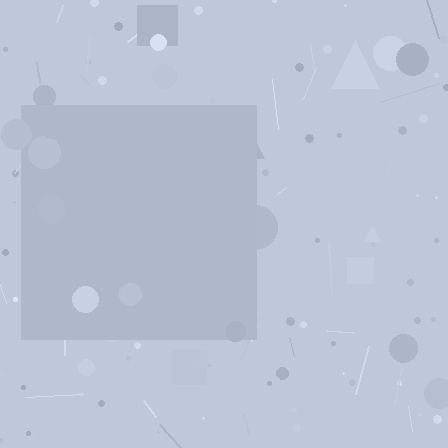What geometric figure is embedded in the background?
A square is embedded in the background.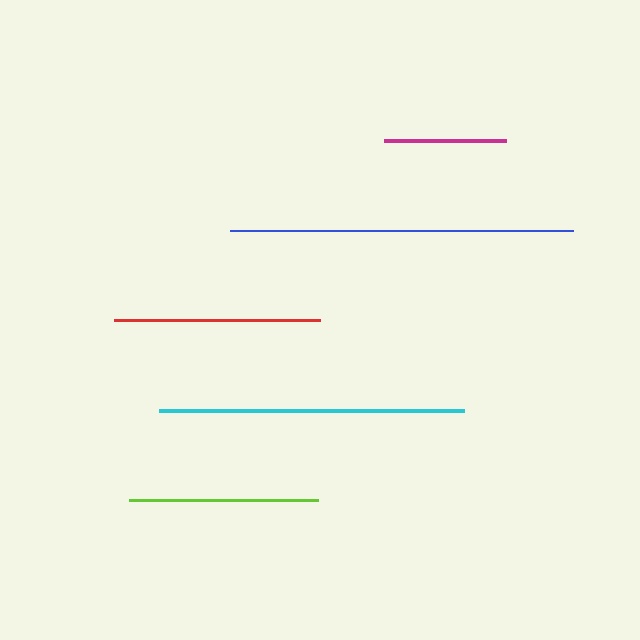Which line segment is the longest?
The blue line is the longest at approximately 343 pixels.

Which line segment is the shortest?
The magenta line is the shortest at approximately 122 pixels.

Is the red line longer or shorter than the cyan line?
The cyan line is longer than the red line.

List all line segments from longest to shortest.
From longest to shortest: blue, cyan, red, lime, magenta.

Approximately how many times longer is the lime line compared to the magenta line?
The lime line is approximately 1.6 times the length of the magenta line.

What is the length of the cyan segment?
The cyan segment is approximately 304 pixels long.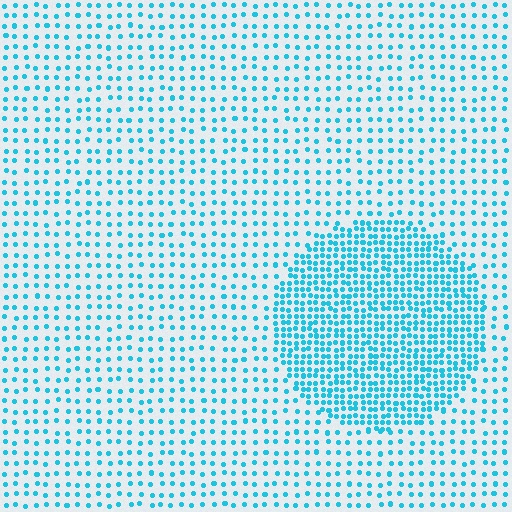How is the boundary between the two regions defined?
The boundary is defined by a change in element density (approximately 2.4x ratio). All elements are the same color, size, and shape.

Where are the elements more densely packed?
The elements are more densely packed inside the circle boundary.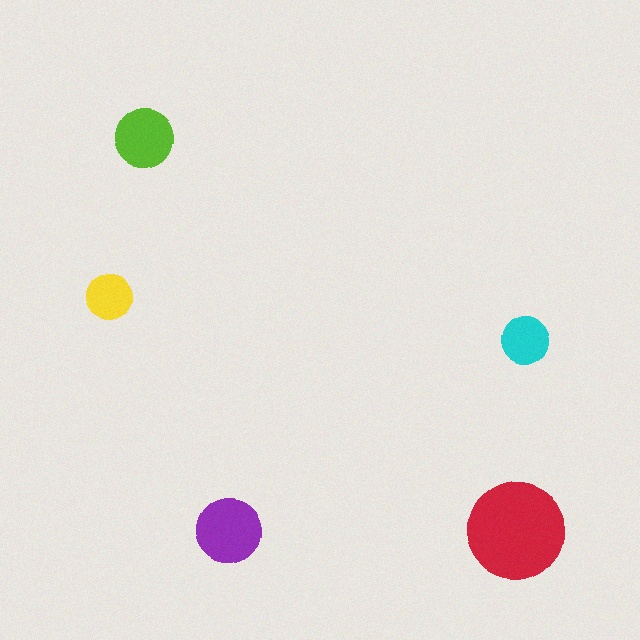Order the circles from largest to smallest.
the red one, the purple one, the lime one, the cyan one, the yellow one.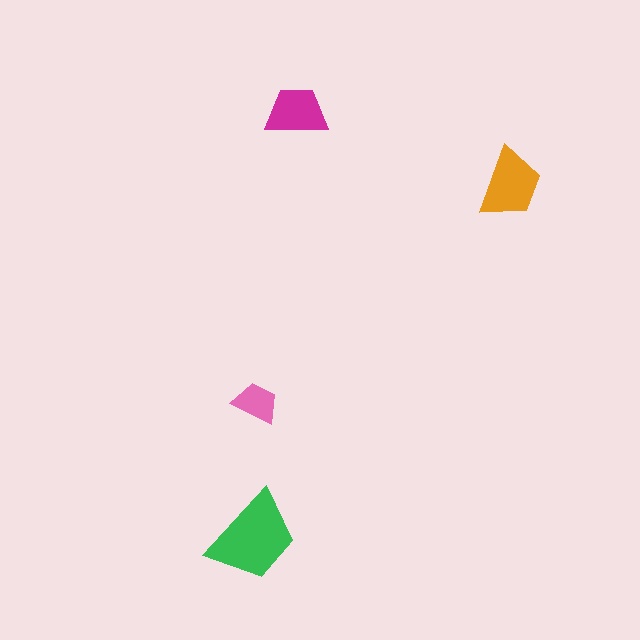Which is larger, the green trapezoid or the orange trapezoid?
The green one.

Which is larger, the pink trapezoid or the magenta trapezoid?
The magenta one.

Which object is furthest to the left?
The green trapezoid is leftmost.